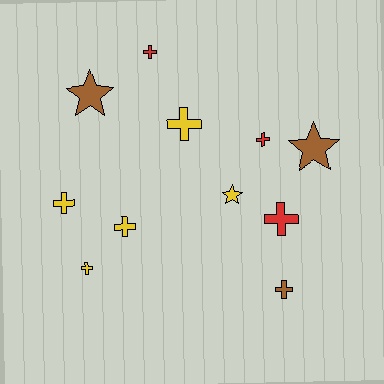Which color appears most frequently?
Yellow, with 5 objects.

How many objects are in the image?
There are 11 objects.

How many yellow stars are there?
There is 1 yellow star.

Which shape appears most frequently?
Cross, with 8 objects.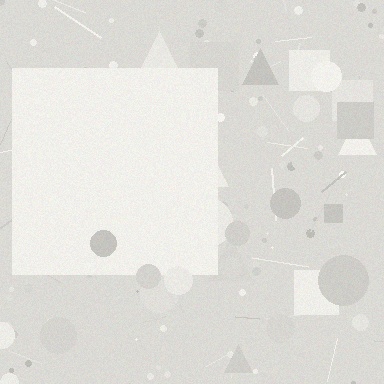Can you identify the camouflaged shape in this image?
The camouflaged shape is a square.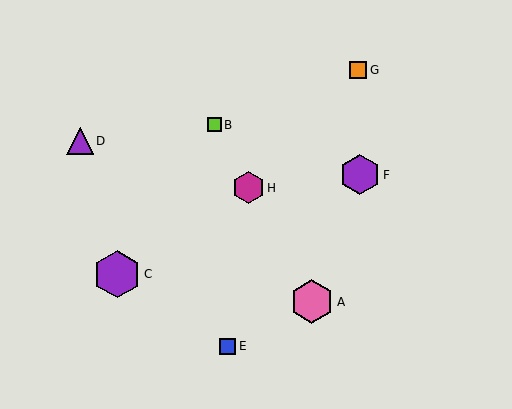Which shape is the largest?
The purple hexagon (labeled C) is the largest.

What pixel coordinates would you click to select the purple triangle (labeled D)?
Click at (80, 141) to select the purple triangle D.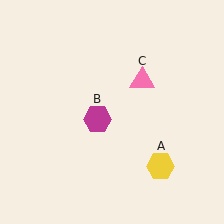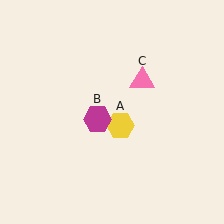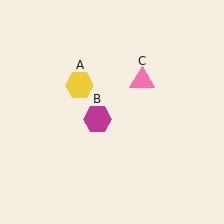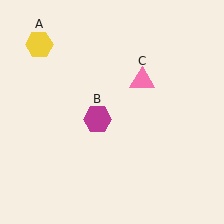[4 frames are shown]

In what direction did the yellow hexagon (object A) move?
The yellow hexagon (object A) moved up and to the left.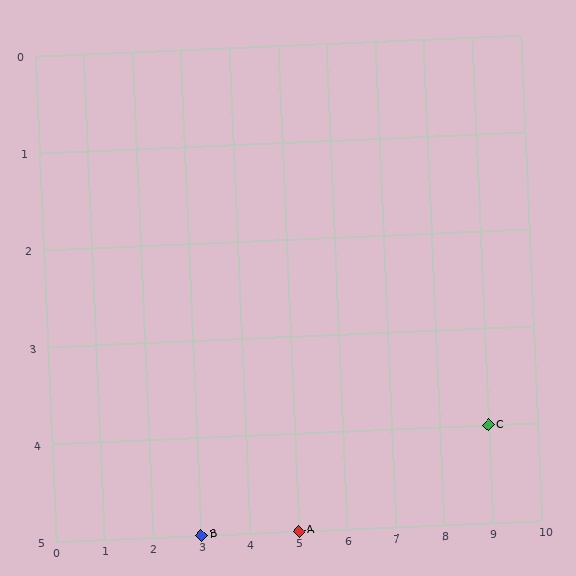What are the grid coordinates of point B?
Point B is at grid coordinates (3, 5).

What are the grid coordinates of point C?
Point C is at grid coordinates (9, 4).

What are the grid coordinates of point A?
Point A is at grid coordinates (5, 5).